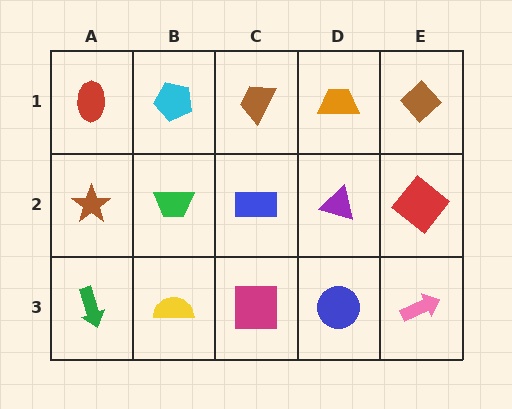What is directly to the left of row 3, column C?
A yellow semicircle.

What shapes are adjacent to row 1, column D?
A purple triangle (row 2, column D), a brown trapezoid (row 1, column C), a brown diamond (row 1, column E).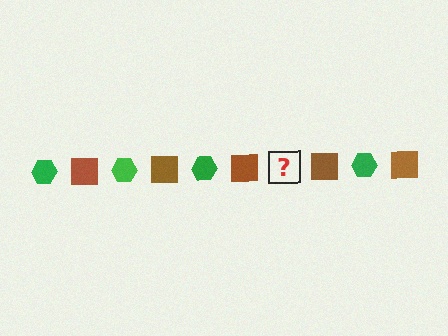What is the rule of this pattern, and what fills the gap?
The rule is that the pattern alternates between green hexagon and brown square. The gap should be filled with a green hexagon.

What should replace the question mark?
The question mark should be replaced with a green hexagon.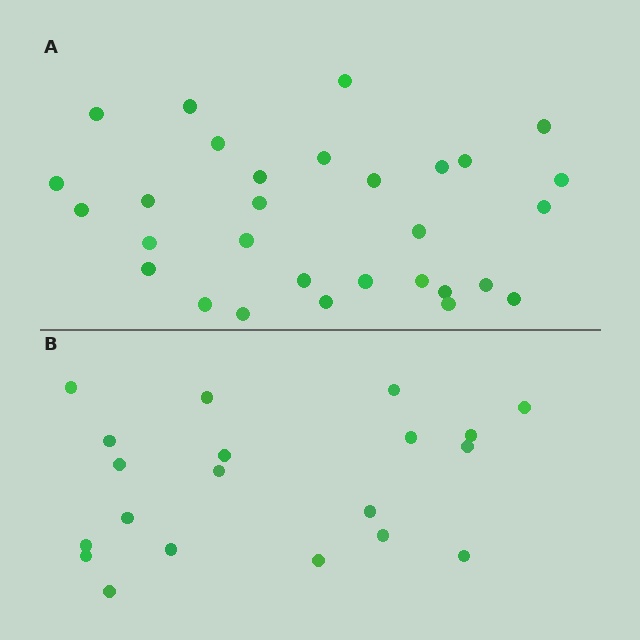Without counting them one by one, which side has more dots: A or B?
Region A (the top region) has more dots.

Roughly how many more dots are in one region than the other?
Region A has roughly 10 or so more dots than region B.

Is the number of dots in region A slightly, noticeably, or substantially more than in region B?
Region A has substantially more. The ratio is roughly 1.5 to 1.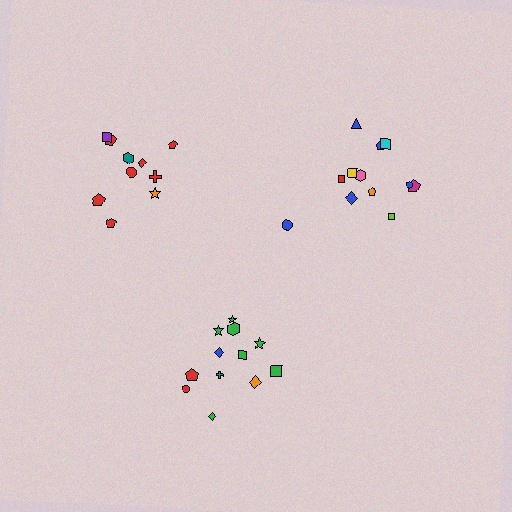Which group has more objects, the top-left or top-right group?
The top-right group.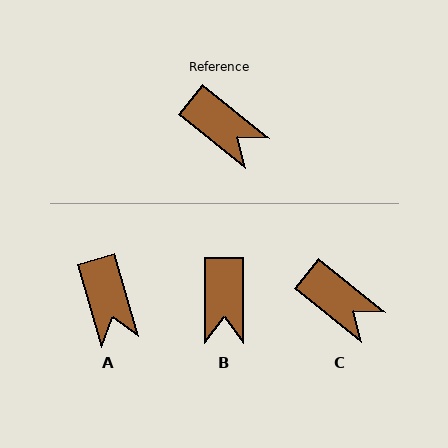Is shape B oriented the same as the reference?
No, it is off by about 51 degrees.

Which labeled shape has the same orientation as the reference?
C.